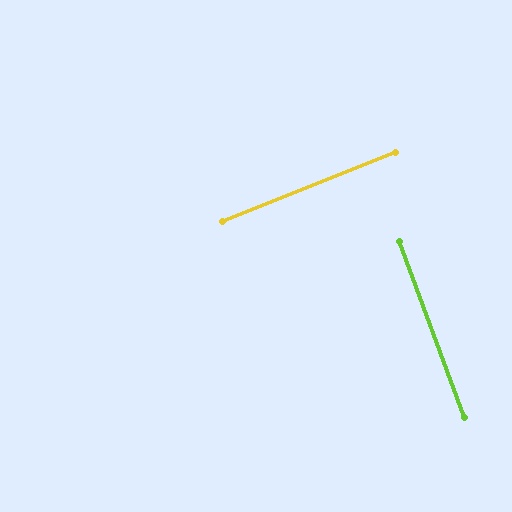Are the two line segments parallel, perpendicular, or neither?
Perpendicular — they meet at approximately 88°.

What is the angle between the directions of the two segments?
Approximately 88 degrees.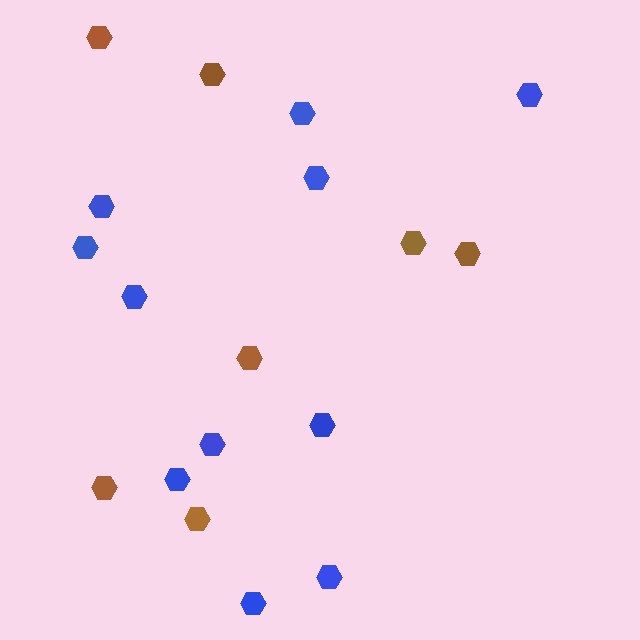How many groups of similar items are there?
There are 2 groups: one group of brown hexagons (7) and one group of blue hexagons (11).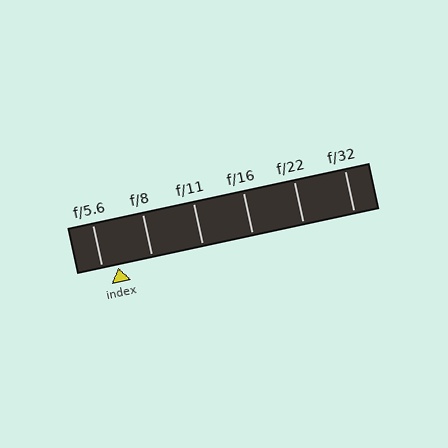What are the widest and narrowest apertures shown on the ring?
The widest aperture shown is f/5.6 and the narrowest is f/32.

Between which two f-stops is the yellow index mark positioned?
The index mark is between f/5.6 and f/8.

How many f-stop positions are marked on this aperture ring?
There are 6 f-stop positions marked.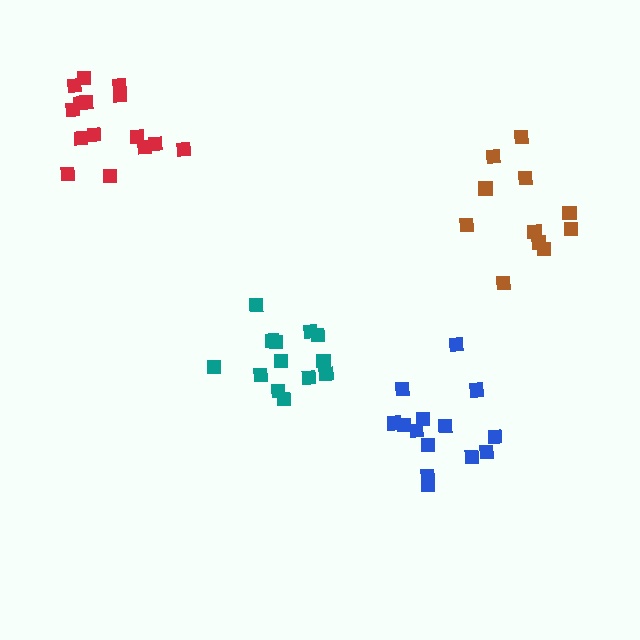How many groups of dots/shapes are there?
There are 4 groups.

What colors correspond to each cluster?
The clusters are colored: brown, teal, red, blue.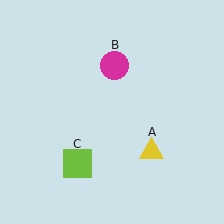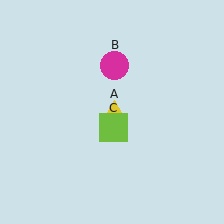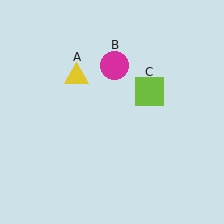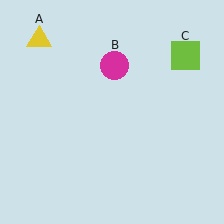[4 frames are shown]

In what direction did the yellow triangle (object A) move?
The yellow triangle (object A) moved up and to the left.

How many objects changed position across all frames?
2 objects changed position: yellow triangle (object A), lime square (object C).